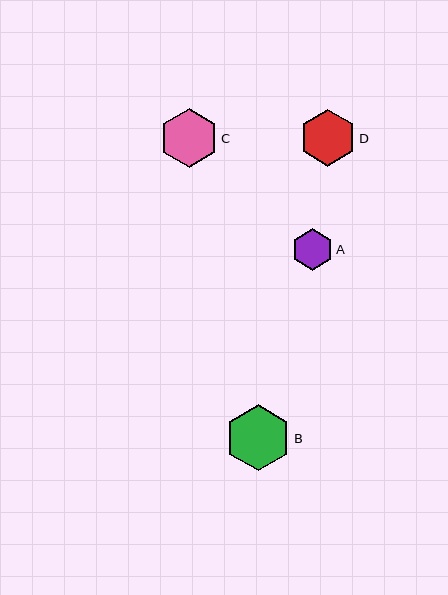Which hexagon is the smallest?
Hexagon A is the smallest with a size of approximately 41 pixels.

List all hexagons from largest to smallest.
From largest to smallest: B, C, D, A.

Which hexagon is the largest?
Hexagon B is the largest with a size of approximately 66 pixels.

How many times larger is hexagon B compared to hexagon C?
Hexagon B is approximately 1.1 times the size of hexagon C.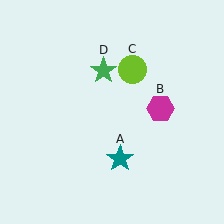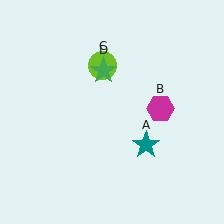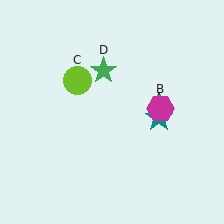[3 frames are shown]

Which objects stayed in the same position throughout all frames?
Magenta hexagon (object B) and green star (object D) remained stationary.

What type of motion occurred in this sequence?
The teal star (object A), lime circle (object C) rotated counterclockwise around the center of the scene.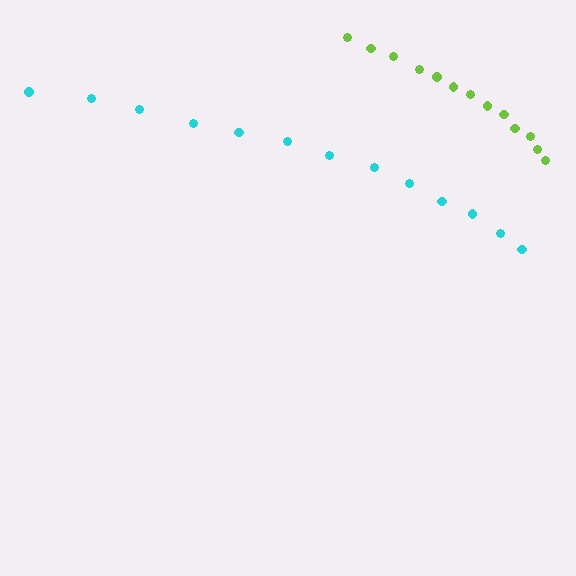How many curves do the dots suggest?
There are 2 distinct paths.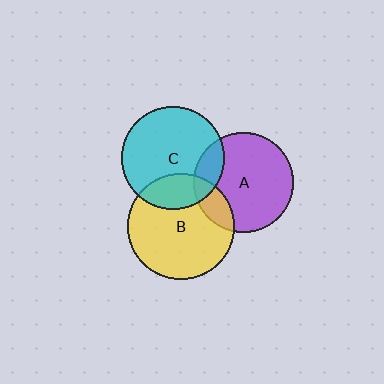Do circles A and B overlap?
Yes.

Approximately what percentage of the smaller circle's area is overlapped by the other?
Approximately 15%.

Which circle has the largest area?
Circle B (yellow).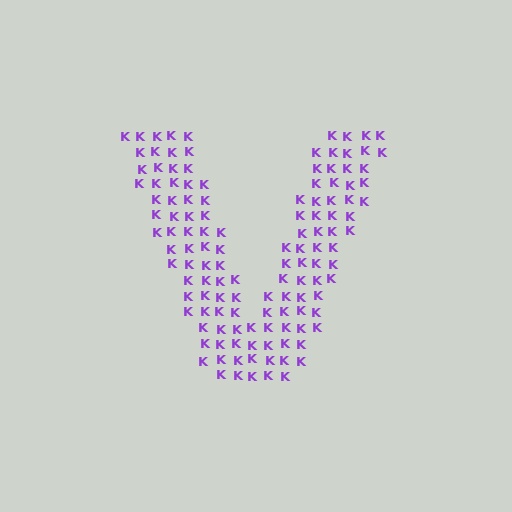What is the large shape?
The large shape is the letter V.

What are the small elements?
The small elements are letter K's.